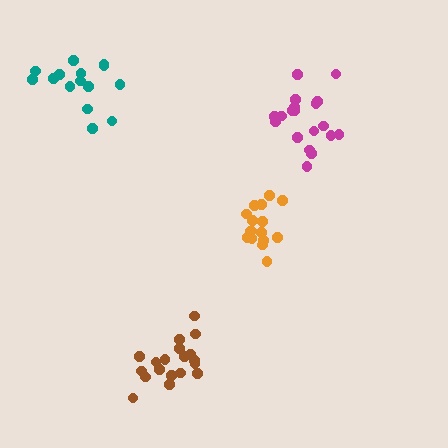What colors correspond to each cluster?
The clusters are colored: magenta, teal, brown, orange.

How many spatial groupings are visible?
There are 4 spatial groupings.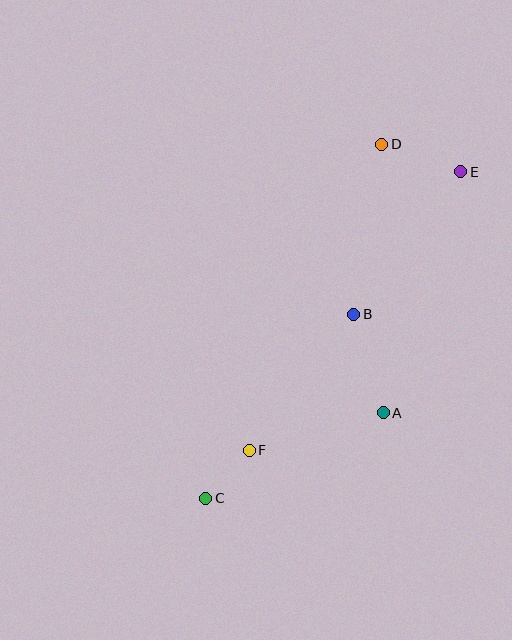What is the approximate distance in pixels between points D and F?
The distance between D and F is approximately 333 pixels.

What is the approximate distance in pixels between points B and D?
The distance between B and D is approximately 172 pixels.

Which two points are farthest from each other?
Points C and E are farthest from each other.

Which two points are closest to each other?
Points C and F are closest to each other.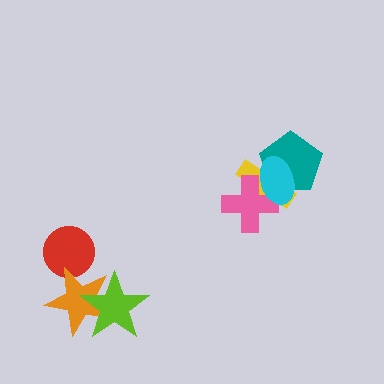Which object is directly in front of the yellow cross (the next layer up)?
The teal pentagon is directly in front of the yellow cross.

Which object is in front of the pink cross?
The cyan ellipse is in front of the pink cross.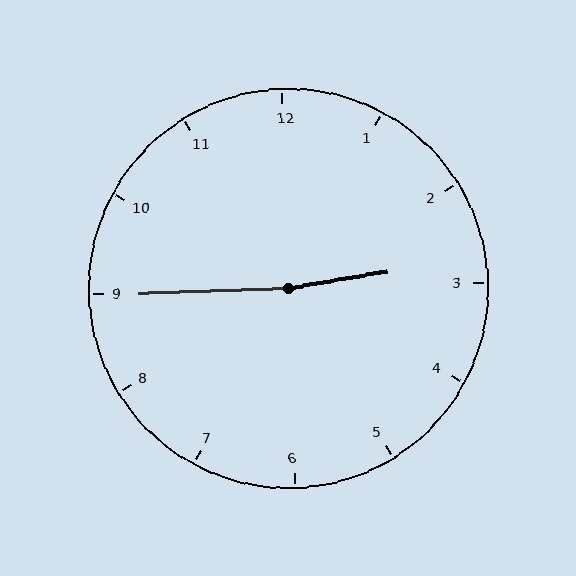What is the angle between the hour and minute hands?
Approximately 172 degrees.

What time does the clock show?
2:45.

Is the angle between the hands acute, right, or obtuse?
It is obtuse.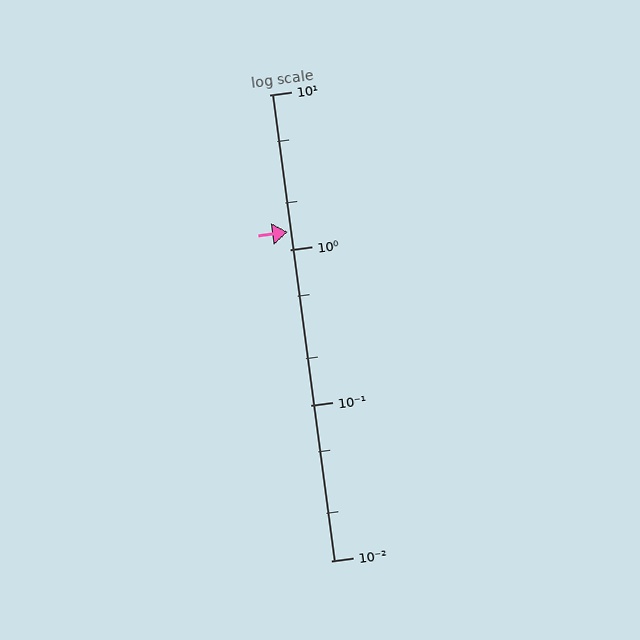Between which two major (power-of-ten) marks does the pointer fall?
The pointer is between 1 and 10.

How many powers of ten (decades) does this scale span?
The scale spans 3 decades, from 0.01 to 10.